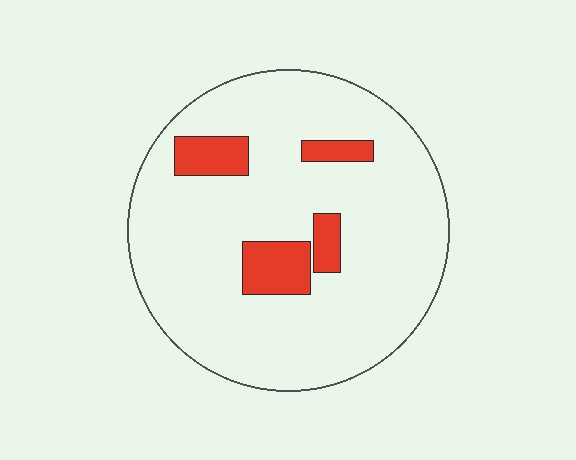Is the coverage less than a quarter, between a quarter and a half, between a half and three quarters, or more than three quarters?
Less than a quarter.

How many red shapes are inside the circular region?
4.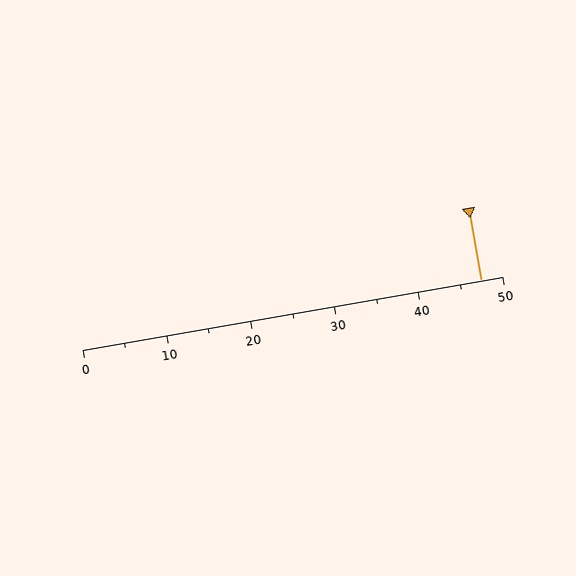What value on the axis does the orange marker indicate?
The marker indicates approximately 47.5.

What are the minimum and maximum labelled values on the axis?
The axis runs from 0 to 50.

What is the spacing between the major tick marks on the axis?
The major ticks are spaced 10 apart.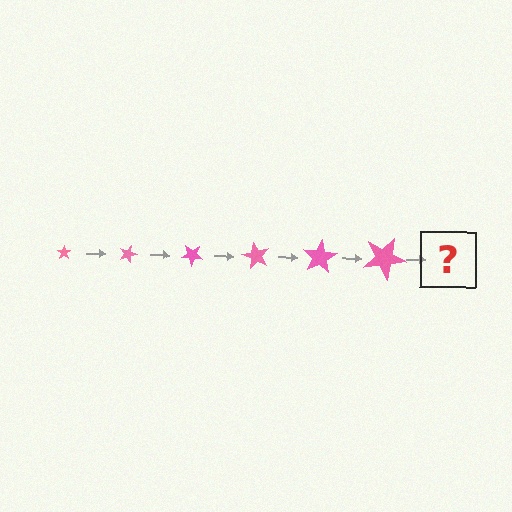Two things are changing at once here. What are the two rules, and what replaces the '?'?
The two rules are that the star grows larger each step and it rotates 20 degrees each step. The '?' should be a star, larger than the previous one and rotated 120 degrees from the start.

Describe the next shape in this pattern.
It should be a star, larger than the previous one and rotated 120 degrees from the start.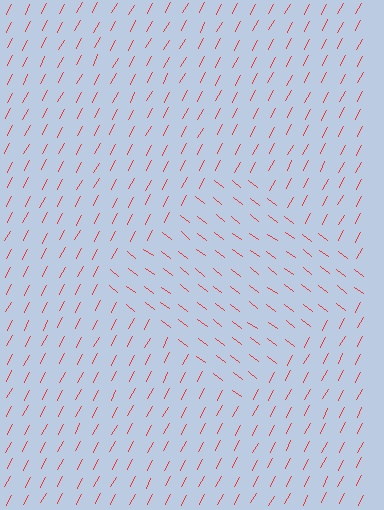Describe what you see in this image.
The image is filled with small red line segments. A diamond region in the image has lines oriented differently from the surrounding lines, creating a visible texture boundary.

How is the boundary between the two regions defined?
The boundary is defined purely by a change in line orientation (approximately 81 degrees difference). All lines are the same color and thickness.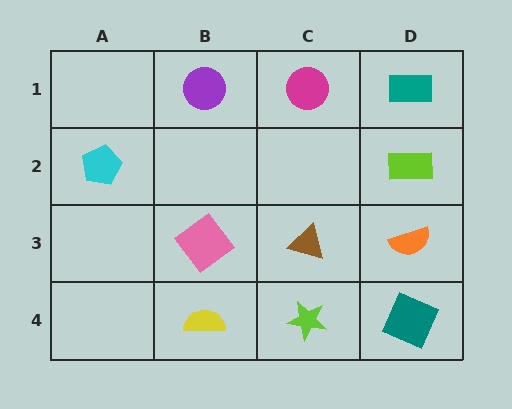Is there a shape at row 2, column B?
No, that cell is empty.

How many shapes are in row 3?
3 shapes.